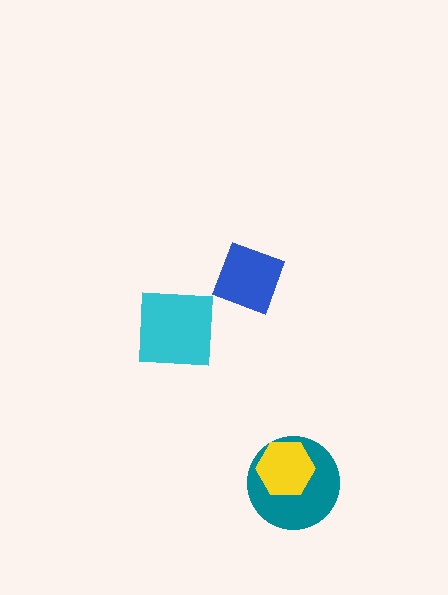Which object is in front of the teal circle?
The yellow hexagon is in front of the teal circle.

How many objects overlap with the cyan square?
0 objects overlap with the cyan square.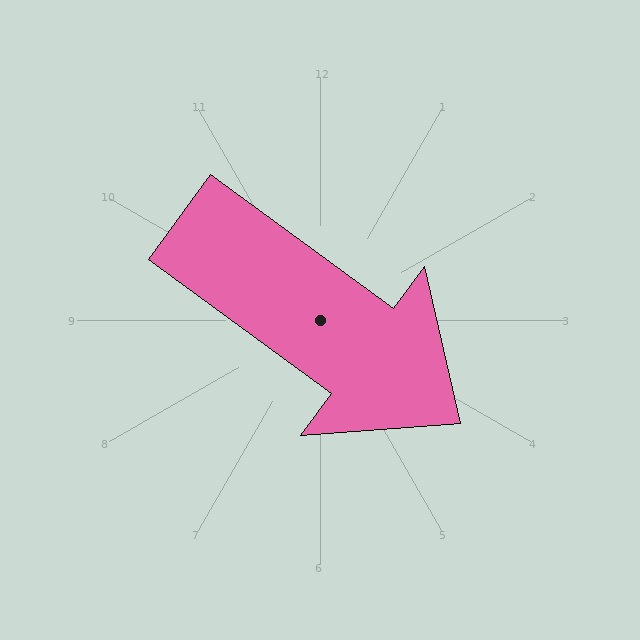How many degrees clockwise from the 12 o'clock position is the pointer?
Approximately 126 degrees.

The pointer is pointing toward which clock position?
Roughly 4 o'clock.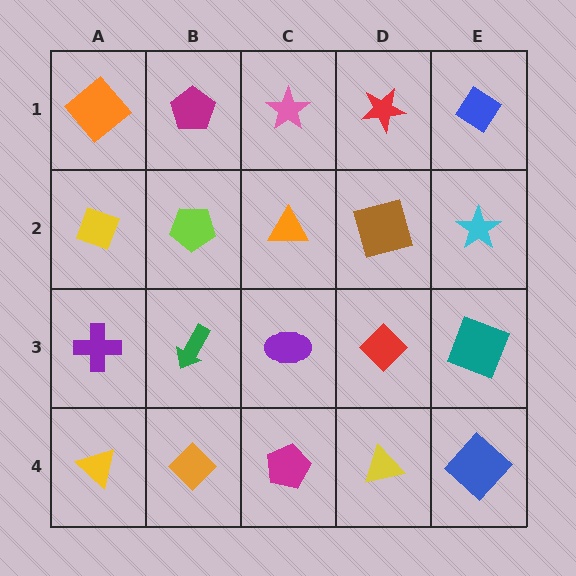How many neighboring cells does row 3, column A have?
3.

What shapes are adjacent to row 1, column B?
A lime pentagon (row 2, column B), an orange diamond (row 1, column A), a pink star (row 1, column C).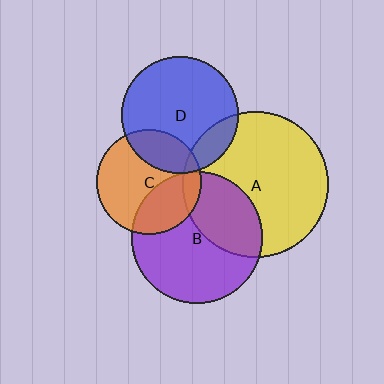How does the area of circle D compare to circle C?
Approximately 1.2 times.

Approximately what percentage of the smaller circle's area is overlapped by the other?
Approximately 10%.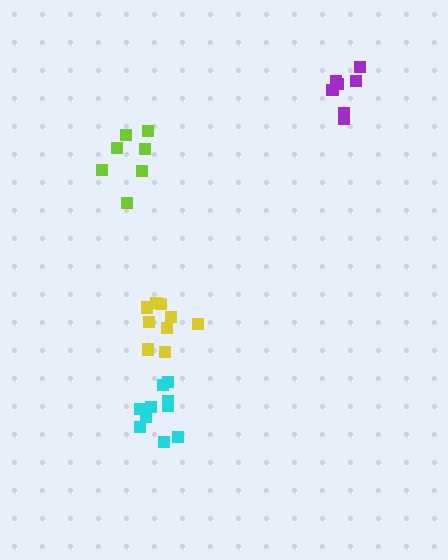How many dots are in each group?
Group 1: 7 dots, Group 2: 7 dots, Group 3: 9 dots, Group 4: 10 dots (33 total).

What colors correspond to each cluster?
The clusters are colored: lime, purple, yellow, cyan.